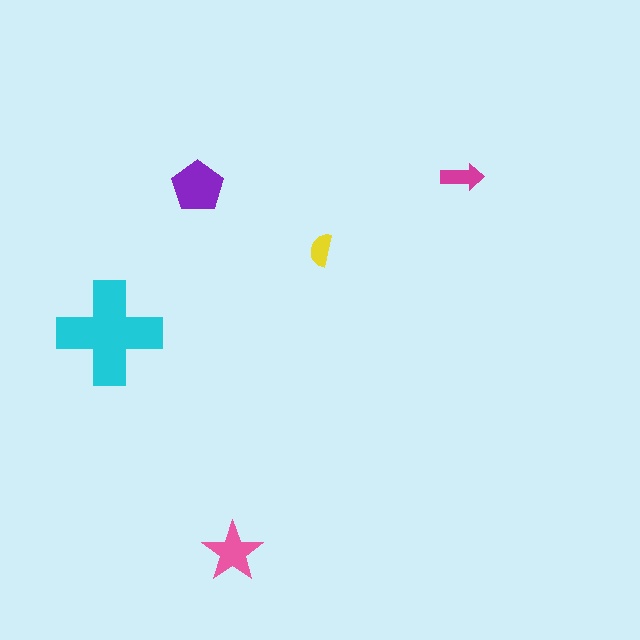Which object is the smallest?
The yellow semicircle.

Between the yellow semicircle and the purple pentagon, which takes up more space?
The purple pentagon.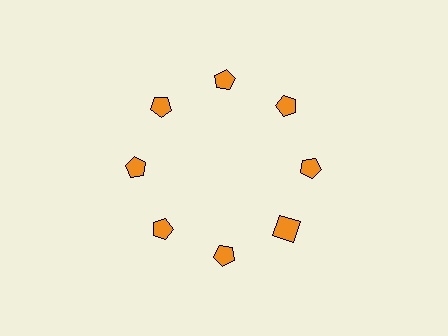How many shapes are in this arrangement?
There are 8 shapes arranged in a ring pattern.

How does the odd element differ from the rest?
It has a different shape: square instead of pentagon.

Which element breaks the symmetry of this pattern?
The orange square at roughly the 4 o'clock position breaks the symmetry. All other shapes are orange pentagons.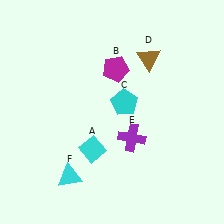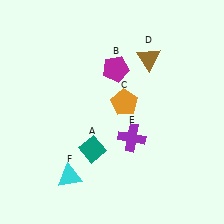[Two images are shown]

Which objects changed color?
A changed from cyan to teal. C changed from cyan to orange.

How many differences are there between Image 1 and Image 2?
There are 2 differences between the two images.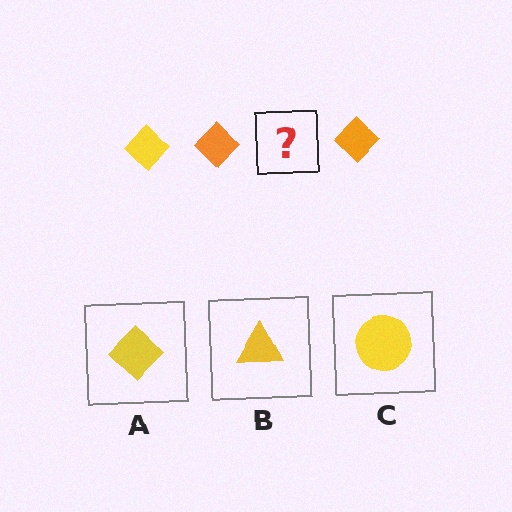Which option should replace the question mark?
Option A.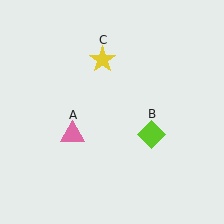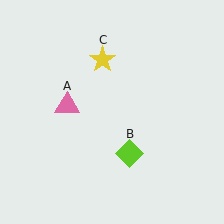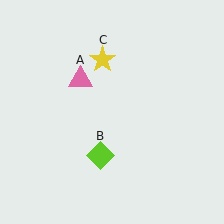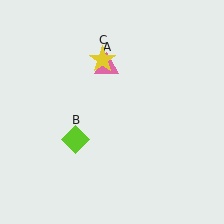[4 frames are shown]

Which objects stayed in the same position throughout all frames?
Yellow star (object C) remained stationary.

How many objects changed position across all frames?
2 objects changed position: pink triangle (object A), lime diamond (object B).